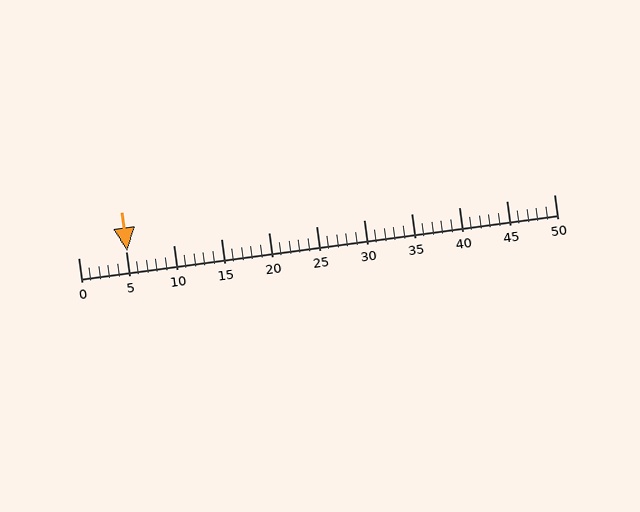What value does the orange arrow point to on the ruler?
The orange arrow points to approximately 5.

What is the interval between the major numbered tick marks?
The major tick marks are spaced 5 units apart.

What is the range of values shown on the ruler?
The ruler shows values from 0 to 50.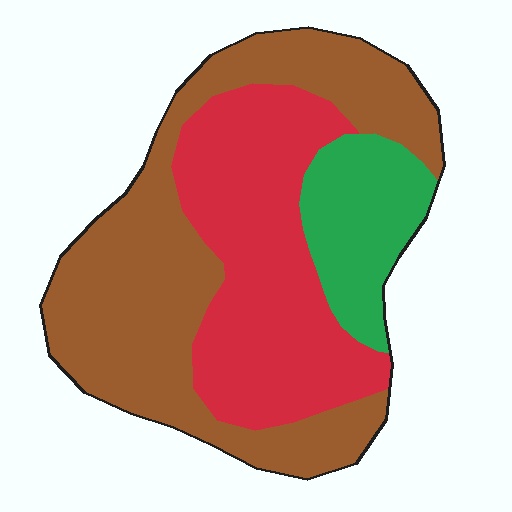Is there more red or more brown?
Brown.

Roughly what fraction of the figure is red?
Red takes up about three eighths (3/8) of the figure.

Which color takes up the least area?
Green, at roughly 15%.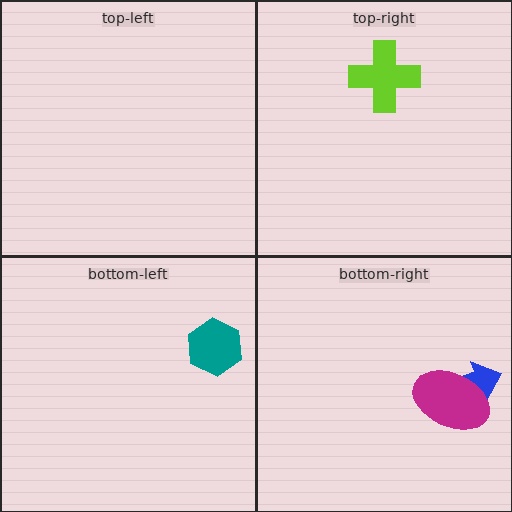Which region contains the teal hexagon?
The bottom-left region.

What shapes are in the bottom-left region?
The teal hexagon.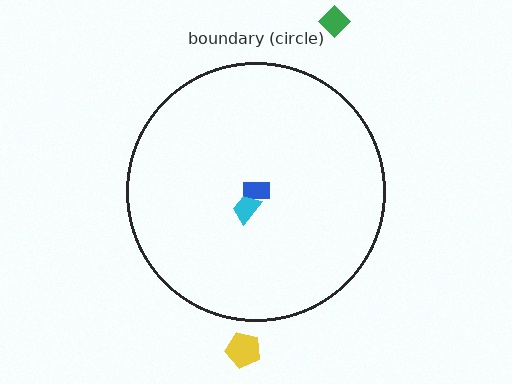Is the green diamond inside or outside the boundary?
Outside.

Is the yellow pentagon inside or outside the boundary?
Outside.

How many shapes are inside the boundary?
2 inside, 2 outside.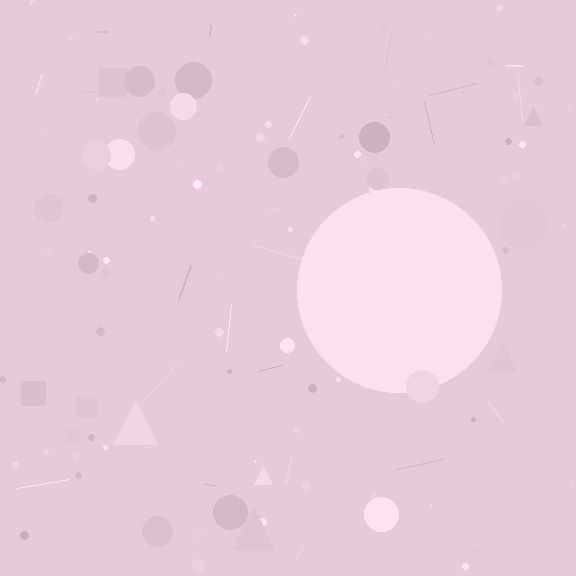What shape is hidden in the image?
A circle is hidden in the image.